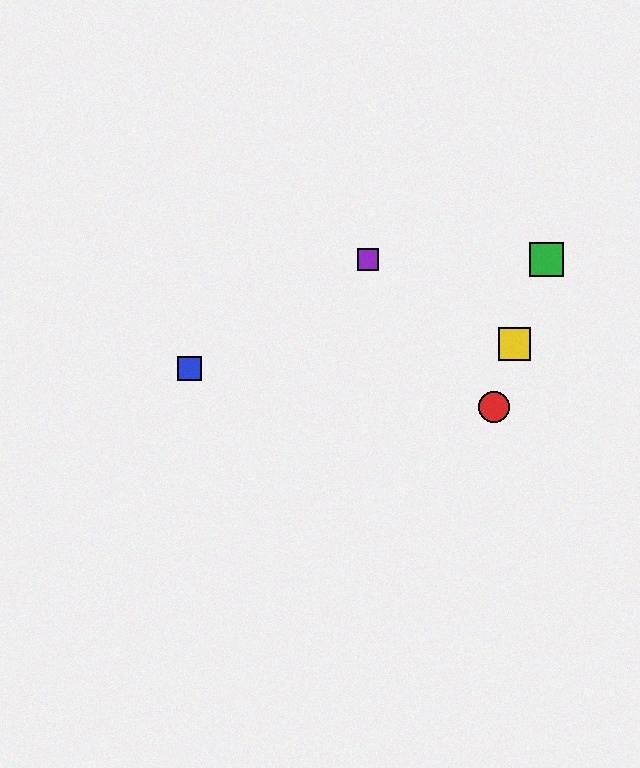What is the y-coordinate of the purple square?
The purple square is at y≈259.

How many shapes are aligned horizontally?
2 shapes (the green square, the purple square) are aligned horizontally.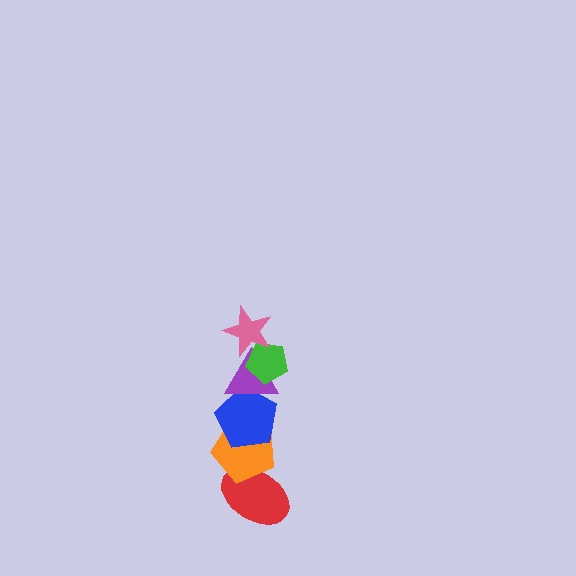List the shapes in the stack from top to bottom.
From top to bottom: the pink star, the green pentagon, the purple triangle, the blue pentagon, the orange pentagon, the red ellipse.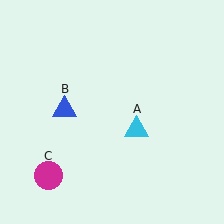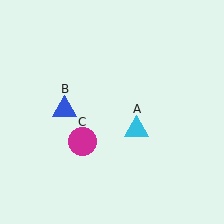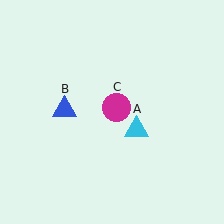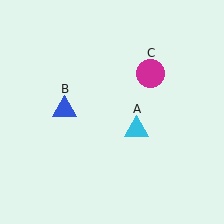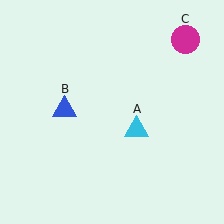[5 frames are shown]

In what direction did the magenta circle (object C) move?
The magenta circle (object C) moved up and to the right.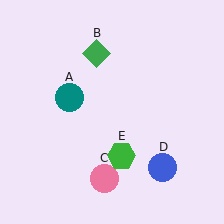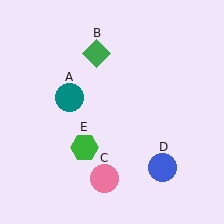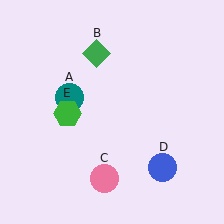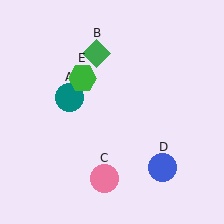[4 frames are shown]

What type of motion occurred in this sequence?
The green hexagon (object E) rotated clockwise around the center of the scene.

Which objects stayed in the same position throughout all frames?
Teal circle (object A) and green diamond (object B) and pink circle (object C) and blue circle (object D) remained stationary.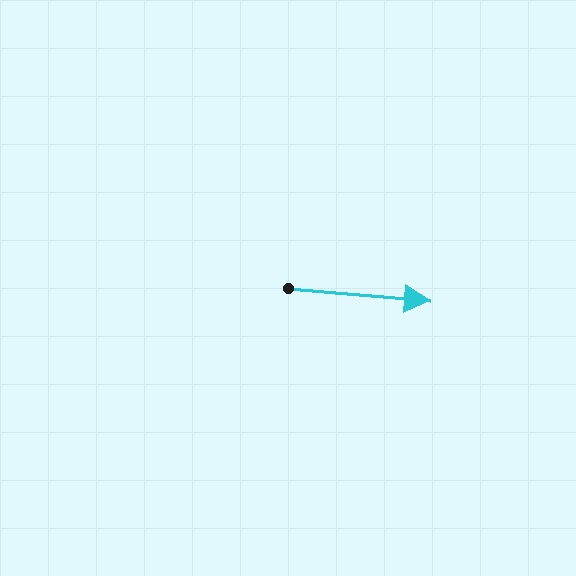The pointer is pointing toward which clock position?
Roughly 3 o'clock.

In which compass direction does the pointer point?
East.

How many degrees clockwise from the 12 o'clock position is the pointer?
Approximately 95 degrees.